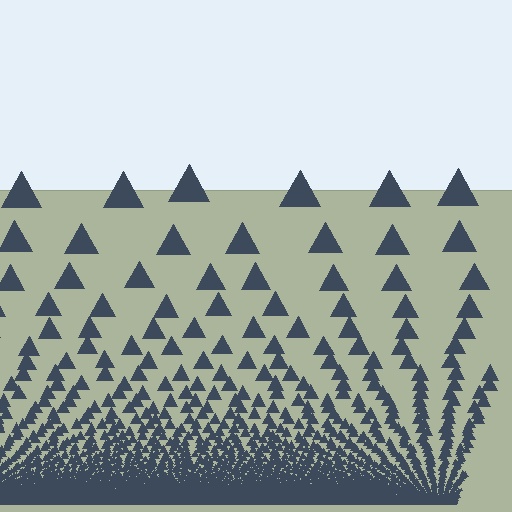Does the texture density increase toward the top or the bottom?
Density increases toward the bottom.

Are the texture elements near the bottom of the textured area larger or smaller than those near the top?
Smaller. The gradient is inverted — elements near the bottom are smaller and denser.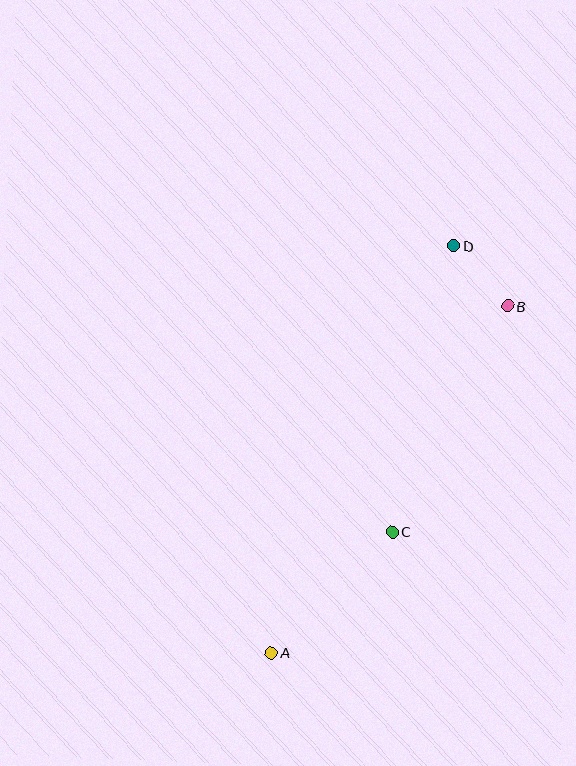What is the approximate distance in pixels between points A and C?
The distance between A and C is approximately 171 pixels.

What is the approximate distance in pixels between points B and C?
The distance between B and C is approximately 253 pixels.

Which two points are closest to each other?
Points B and D are closest to each other.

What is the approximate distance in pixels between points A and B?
The distance between A and B is approximately 420 pixels.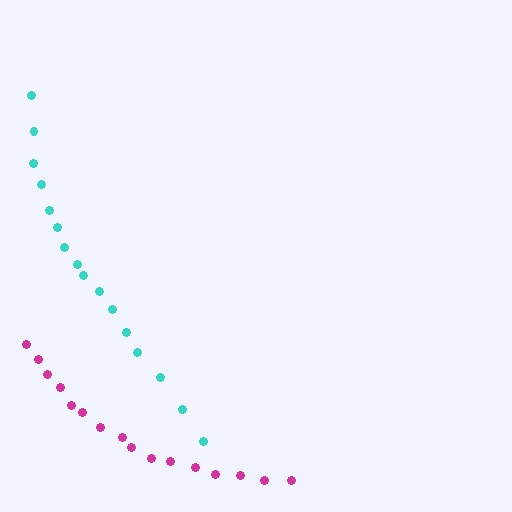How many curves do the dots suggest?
There are 2 distinct paths.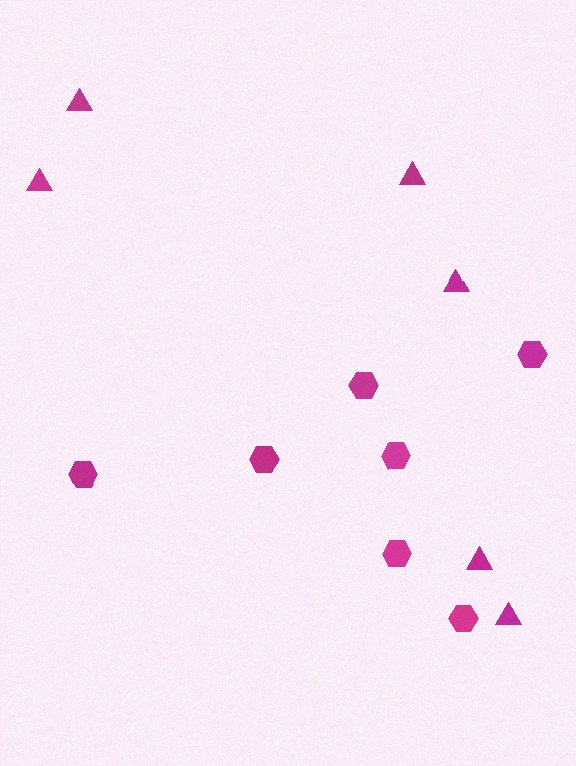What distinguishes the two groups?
There are 2 groups: one group of triangles (6) and one group of hexagons (7).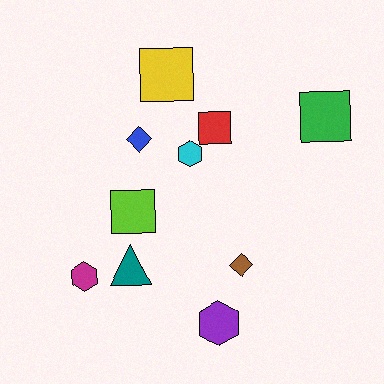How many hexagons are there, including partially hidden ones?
There are 3 hexagons.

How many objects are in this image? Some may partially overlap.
There are 10 objects.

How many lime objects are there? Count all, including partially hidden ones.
There is 1 lime object.